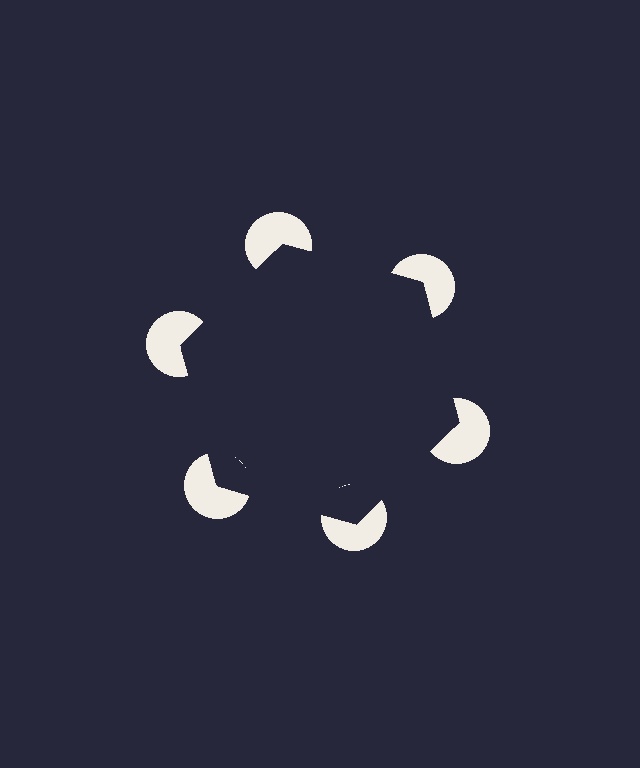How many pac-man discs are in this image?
There are 6 — one at each vertex of the illusory hexagon.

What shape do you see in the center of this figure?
An illusory hexagon — its edges are inferred from the aligned wedge cuts in the pac-man discs, not physically drawn.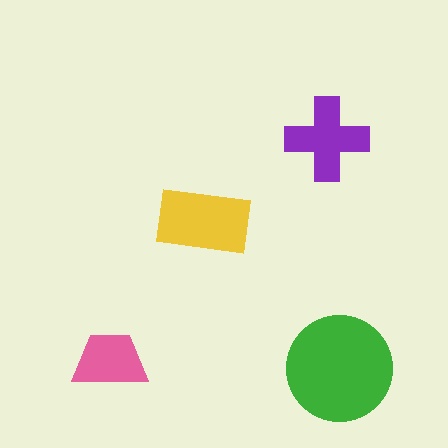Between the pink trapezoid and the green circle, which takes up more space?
The green circle.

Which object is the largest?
The green circle.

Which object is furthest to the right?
The green circle is rightmost.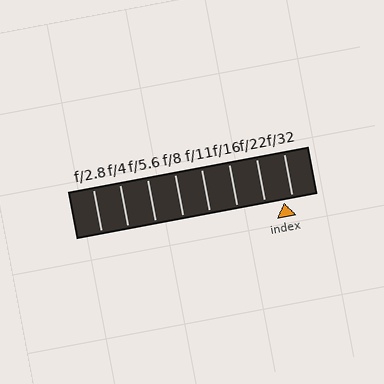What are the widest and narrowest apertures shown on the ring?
The widest aperture shown is f/2.8 and the narrowest is f/32.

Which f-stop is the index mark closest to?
The index mark is closest to f/32.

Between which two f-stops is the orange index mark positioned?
The index mark is between f/22 and f/32.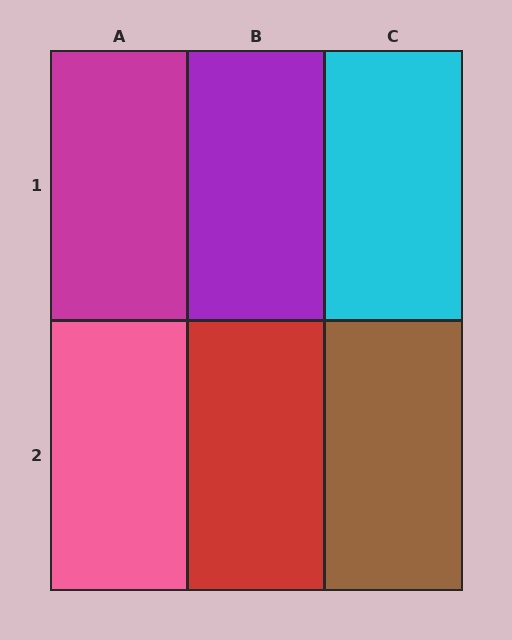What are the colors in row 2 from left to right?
Pink, red, brown.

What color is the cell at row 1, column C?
Cyan.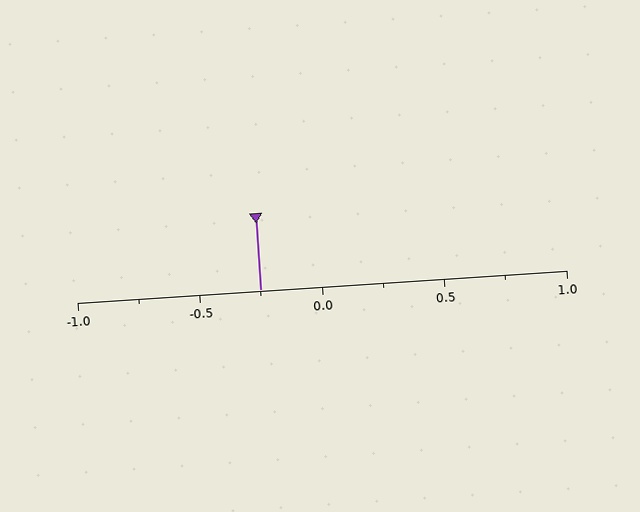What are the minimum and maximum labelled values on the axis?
The axis runs from -1.0 to 1.0.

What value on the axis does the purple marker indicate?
The marker indicates approximately -0.25.